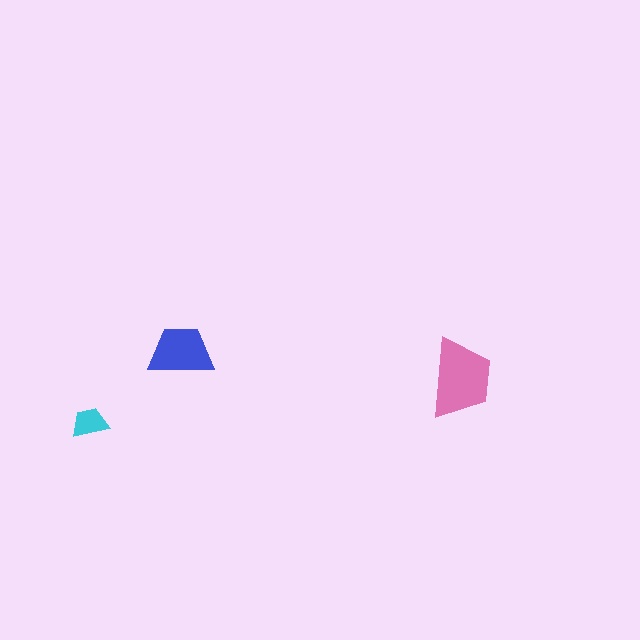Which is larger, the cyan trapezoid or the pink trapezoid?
The pink one.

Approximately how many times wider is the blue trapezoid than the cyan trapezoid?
About 2 times wider.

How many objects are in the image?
There are 3 objects in the image.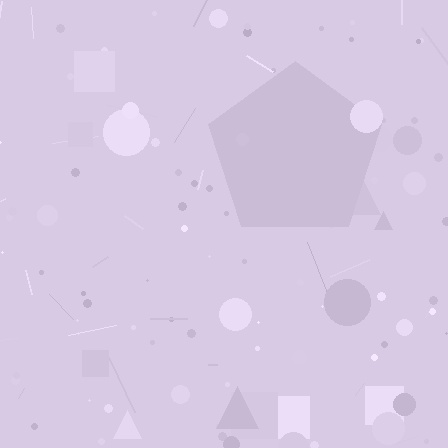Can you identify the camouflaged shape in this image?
The camouflaged shape is a pentagon.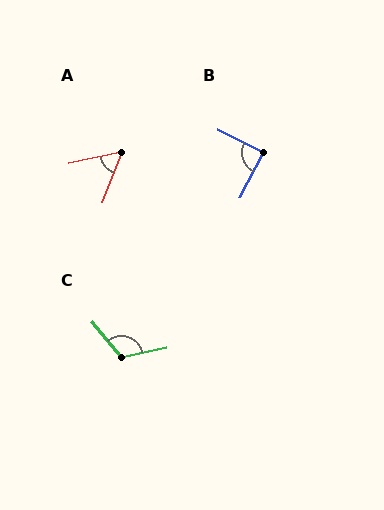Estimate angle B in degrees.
Approximately 89 degrees.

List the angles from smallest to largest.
A (57°), B (89°), C (116°).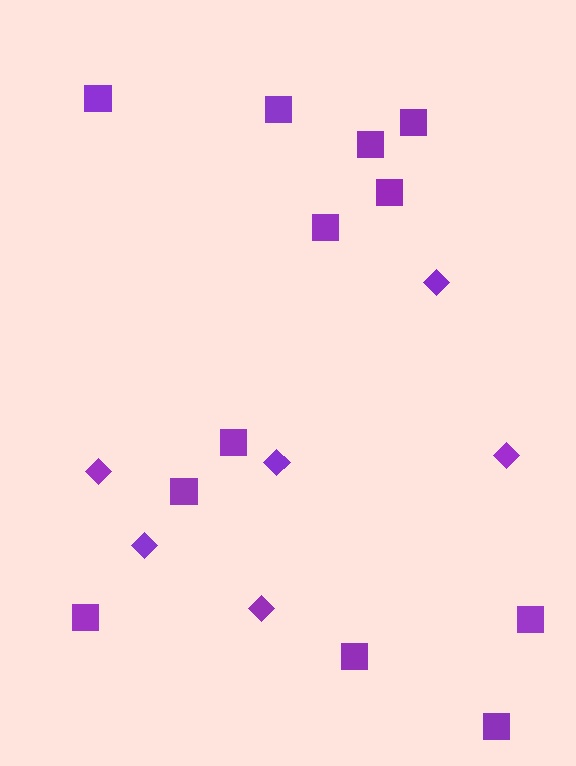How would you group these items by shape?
There are 2 groups: one group of diamonds (6) and one group of squares (12).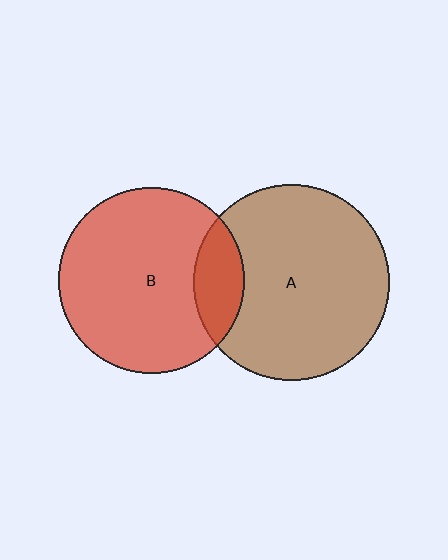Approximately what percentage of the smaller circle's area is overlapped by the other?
Approximately 15%.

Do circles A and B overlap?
Yes.